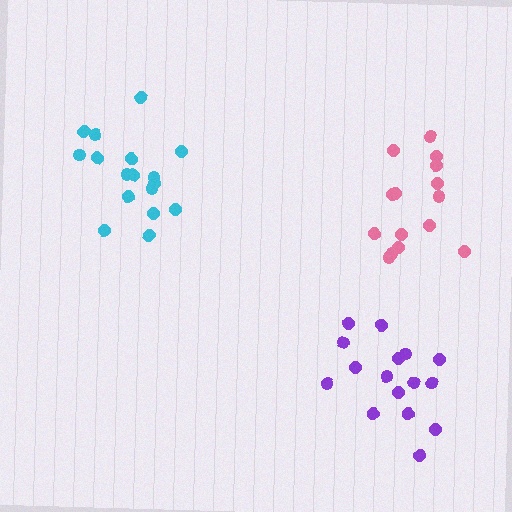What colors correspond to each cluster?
The clusters are colored: cyan, purple, pink.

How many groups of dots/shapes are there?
There are 3 groups.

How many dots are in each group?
Group 1: 17 dots, Group 2: 16 dots, Group 3: 15 dots (48 total).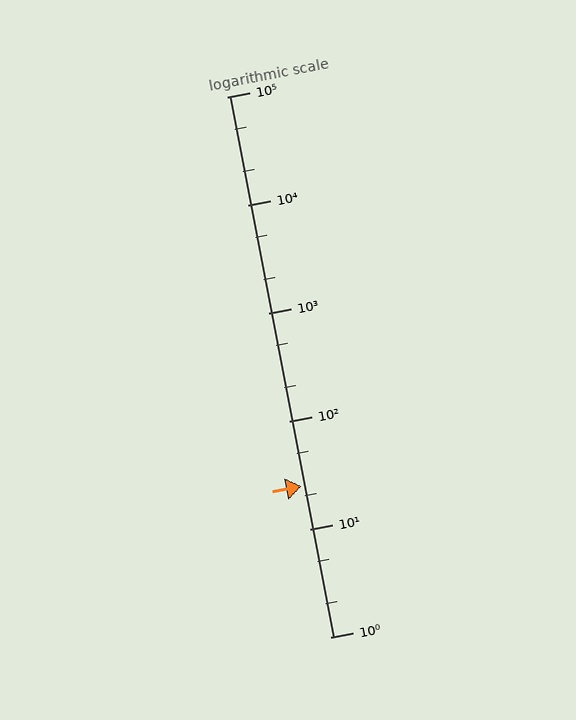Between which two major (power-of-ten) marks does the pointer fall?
The pointer is between 10 and 100.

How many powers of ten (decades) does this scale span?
The scale spans 5 decades, from 1 to 100000.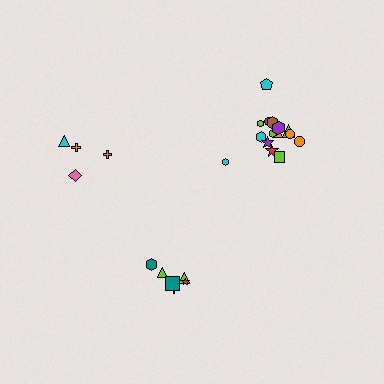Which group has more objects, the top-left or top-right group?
The top-right group.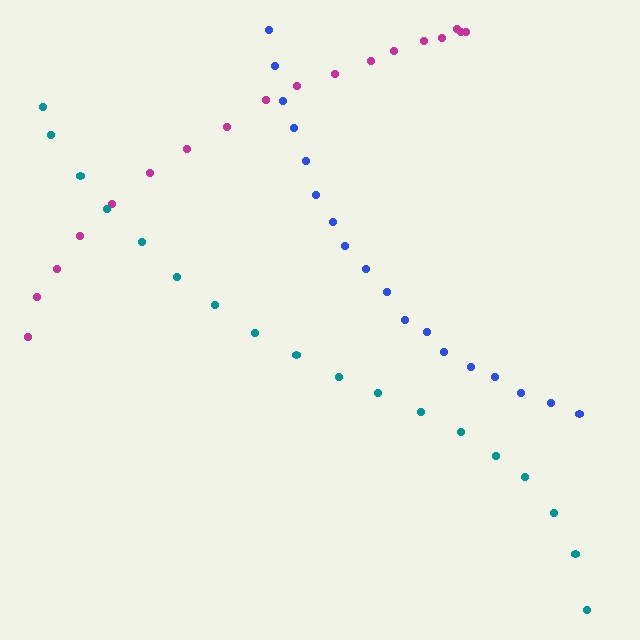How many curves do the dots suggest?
There are 3 distinct paths.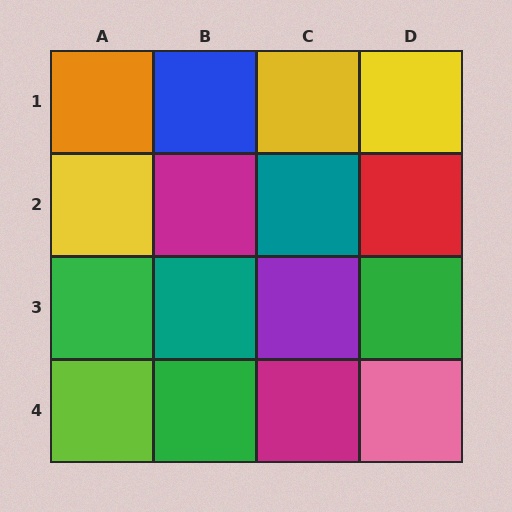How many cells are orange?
1 cell is orange.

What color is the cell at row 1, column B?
Blue.